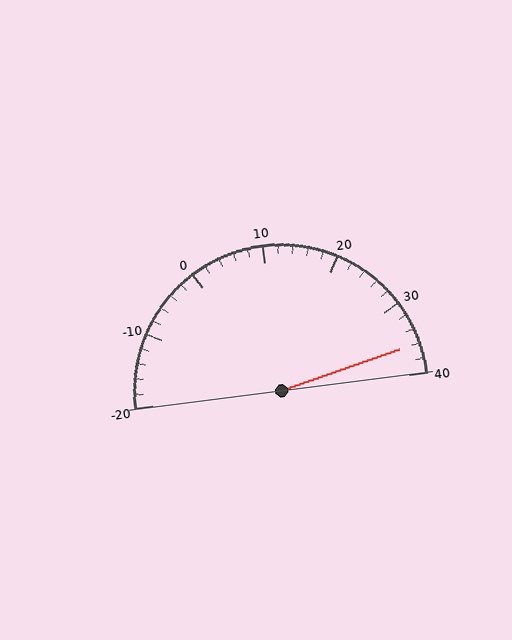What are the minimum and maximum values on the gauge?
The gauge ranges from -20 to 40.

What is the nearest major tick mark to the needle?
The nearest major tick mark is 40.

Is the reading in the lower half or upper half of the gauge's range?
The reading is in the upper half of the range (-20 to 40).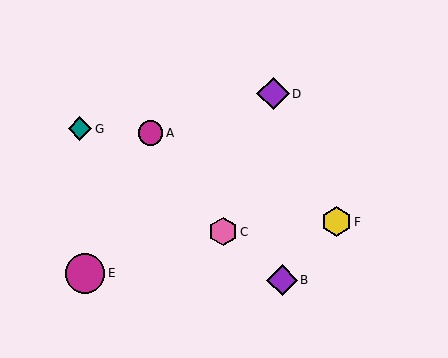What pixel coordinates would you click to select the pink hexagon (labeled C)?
Click at (223, 232) to select the pink hexagon C.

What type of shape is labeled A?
Shape A is a magenta circle.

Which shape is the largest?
The magenta circle (labeled E) is the largest.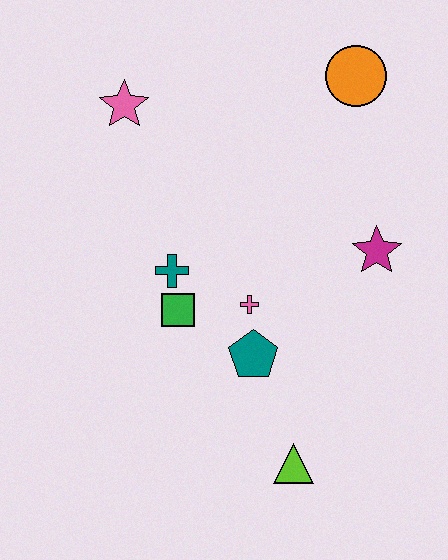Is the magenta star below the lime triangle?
No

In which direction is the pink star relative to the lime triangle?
The pink star is above the lime triangle.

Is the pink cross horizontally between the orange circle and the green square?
Yes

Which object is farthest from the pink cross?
The orange circle is farthest from the pink cross.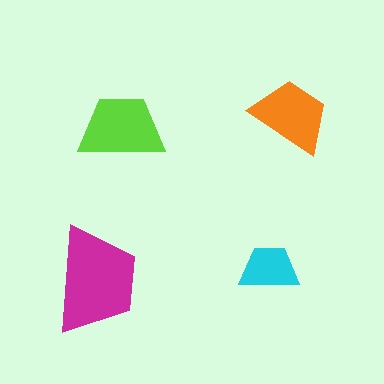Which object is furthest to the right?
The orange trapezoid is rightmost.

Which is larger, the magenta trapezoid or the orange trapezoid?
The magenta one.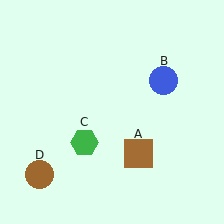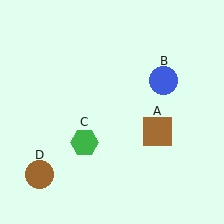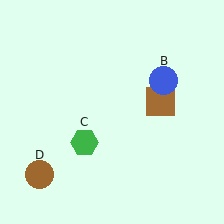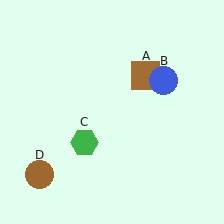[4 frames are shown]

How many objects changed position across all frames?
1 object changed position: brown square (object A).